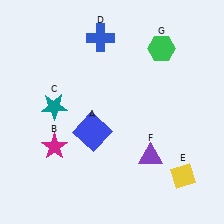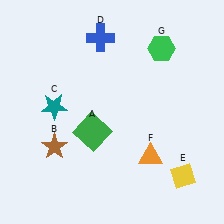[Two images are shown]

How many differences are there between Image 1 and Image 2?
There are 3 differences between the two images.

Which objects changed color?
A changed from blue to green. B changed from magenta to brown. F changed from purple to orange.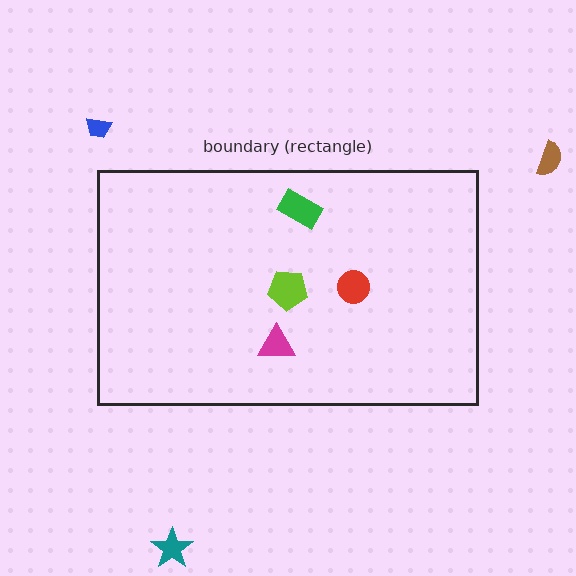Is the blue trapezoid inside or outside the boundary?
Outside.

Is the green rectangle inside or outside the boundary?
Inside.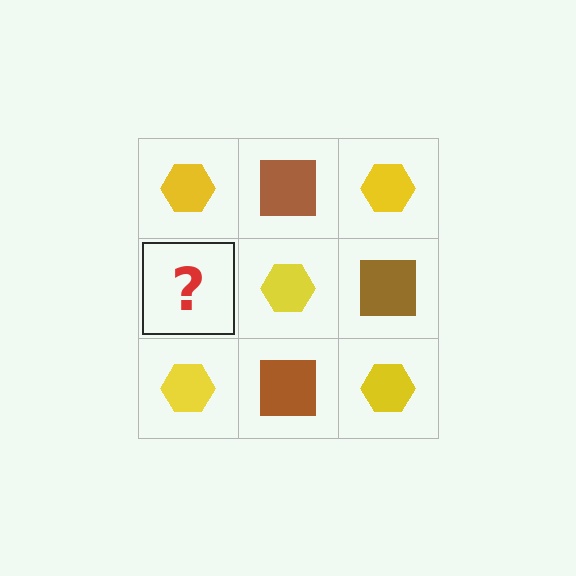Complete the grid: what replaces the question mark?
The question mark should be replaced with a brown square.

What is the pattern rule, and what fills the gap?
The rule is that it alternates yellow hexagon and brown square in a checkerboard pattern. The gap should be filled with a brown square.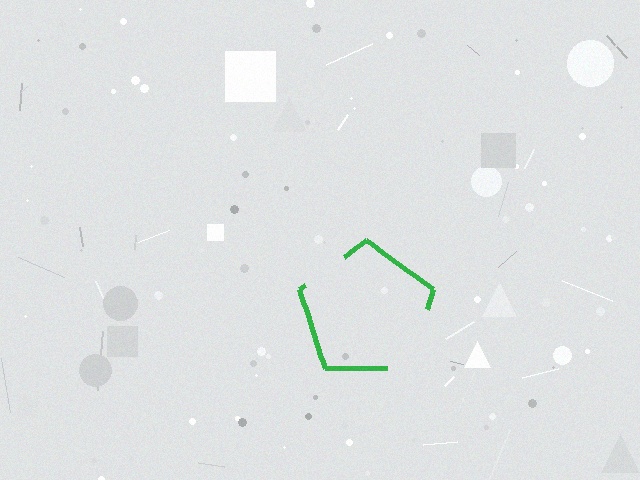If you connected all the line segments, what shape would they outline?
They would outline a pentagon.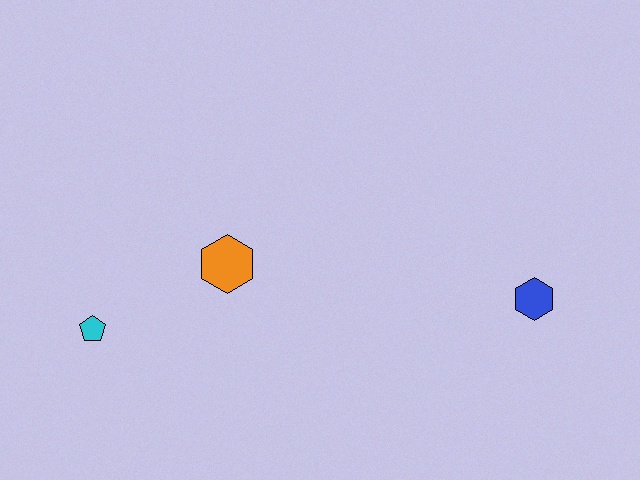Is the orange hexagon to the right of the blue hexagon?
No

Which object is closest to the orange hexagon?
The cyan pentagon is closest to the orange hexagon.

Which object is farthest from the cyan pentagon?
The blue hexagon is farthest from the cyan pentagon.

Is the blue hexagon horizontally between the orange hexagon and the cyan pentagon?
No